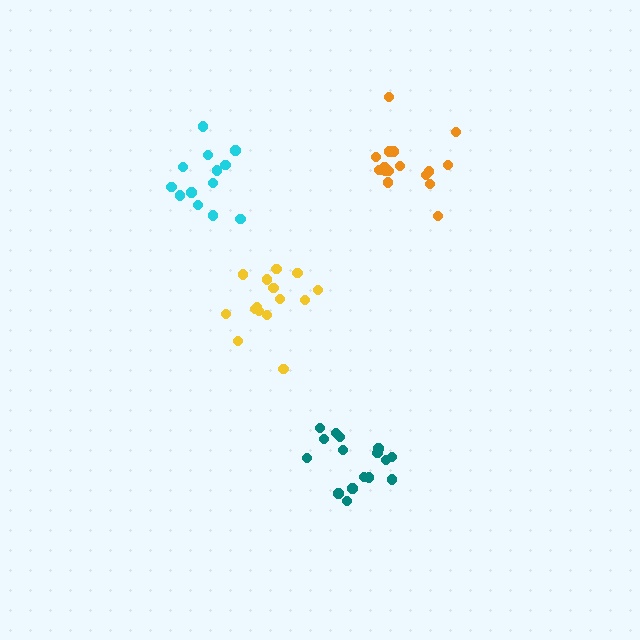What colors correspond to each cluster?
The clusters are colored: cyan, yellow, orange, teal.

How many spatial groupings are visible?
There are 4 spatial groupings.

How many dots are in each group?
Group 1: 13 dots, Group 2: 15 dots, Group 3: 16 dots, Group 4: 16 dots (60 total).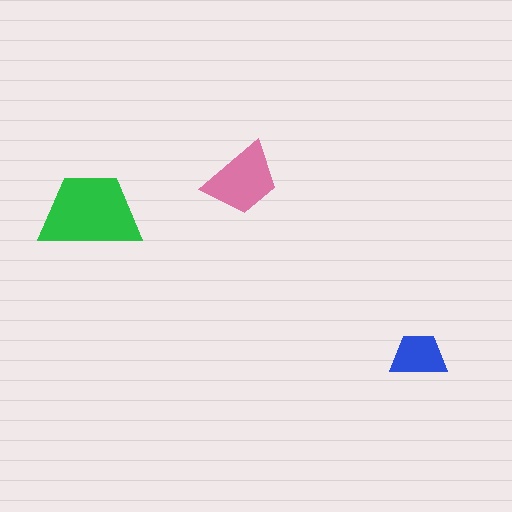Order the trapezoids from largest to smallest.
the green one, the pink one, the blue one.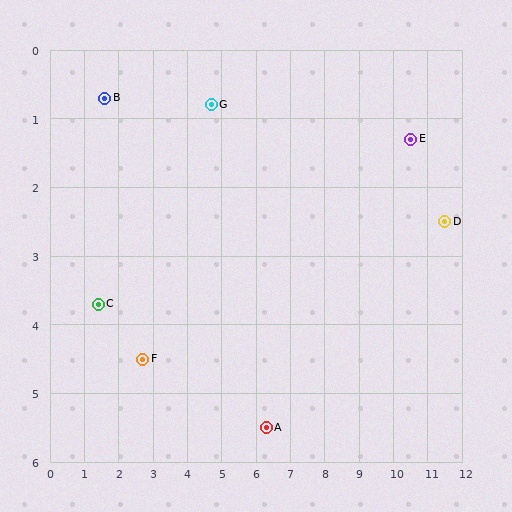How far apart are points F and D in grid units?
Points F and D are about 9.0 grid units apart.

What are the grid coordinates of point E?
Point E is at approximately (10.5, 1.3).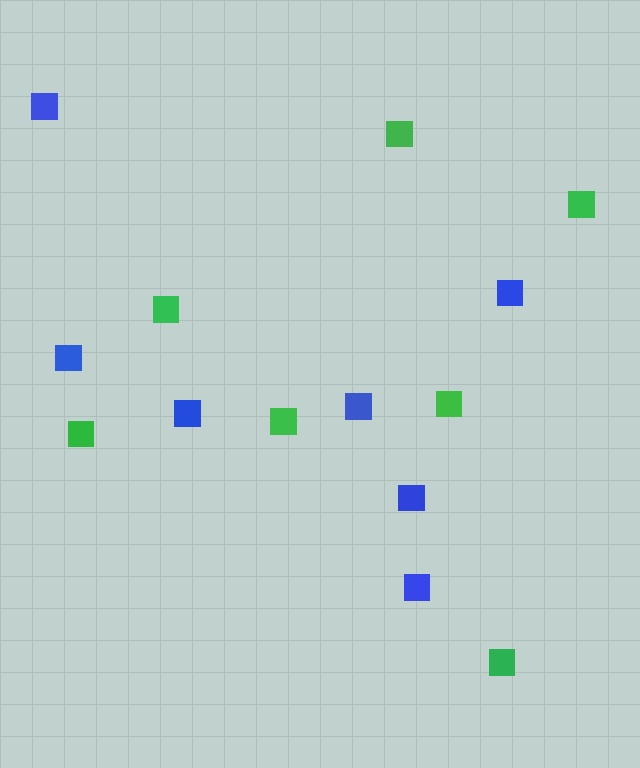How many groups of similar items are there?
There are 2 groups: one group of blue squares (7) and one group of green squares (7).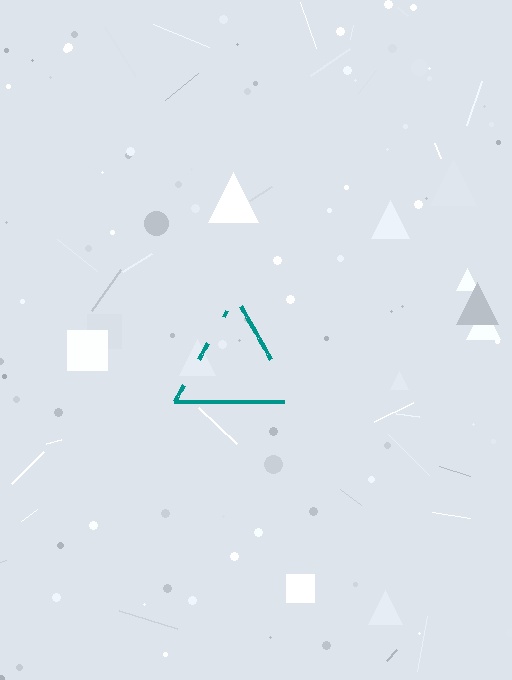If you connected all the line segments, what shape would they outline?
They would outline a triangle.